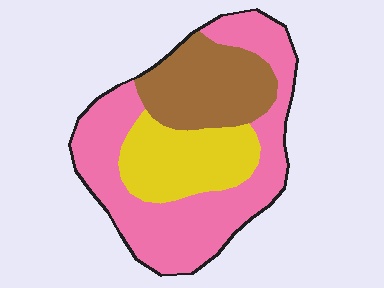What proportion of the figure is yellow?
Yellow covers 23% of the figure.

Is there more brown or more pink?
Pink.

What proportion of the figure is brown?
Brown takes up about one quarter (1/4) of the figure.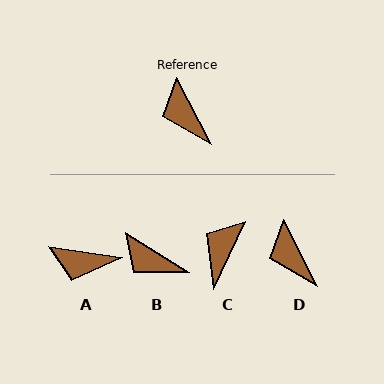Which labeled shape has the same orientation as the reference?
D.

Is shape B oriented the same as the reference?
No, it is off by about 31 degrees.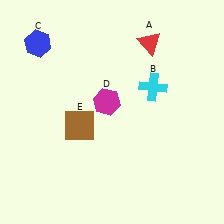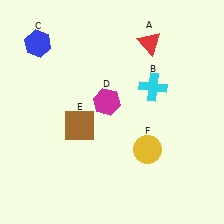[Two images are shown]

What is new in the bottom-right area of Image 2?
A yellow circle (F) was added in the bottom-right area of Image 2.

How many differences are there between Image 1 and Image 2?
There is 1 difference between the two images.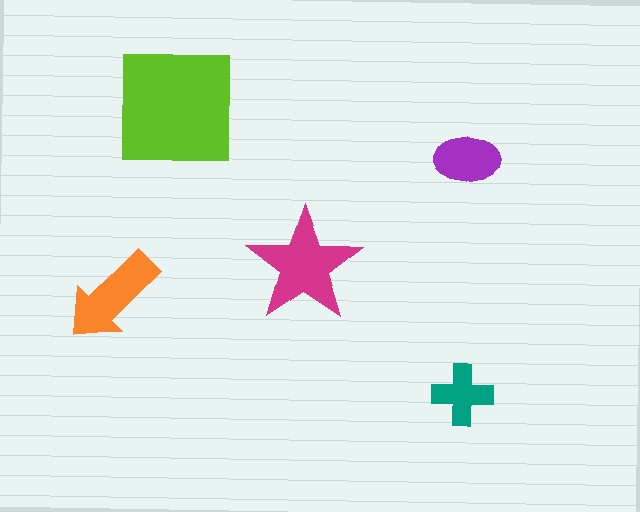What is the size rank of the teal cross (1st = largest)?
5th.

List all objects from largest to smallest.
The lime square, the magenta star, the orange arrow, the purple ellipse, the teal cross.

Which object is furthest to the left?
The orange arrow is leftmost.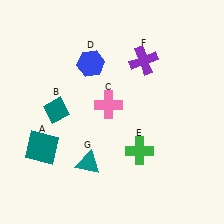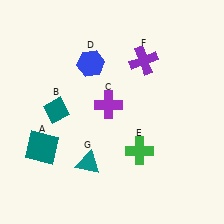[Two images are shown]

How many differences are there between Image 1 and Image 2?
There is 1 difference between the two images.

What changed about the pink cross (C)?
In Image 1, C is pink. In Image 2, it changed to purple.